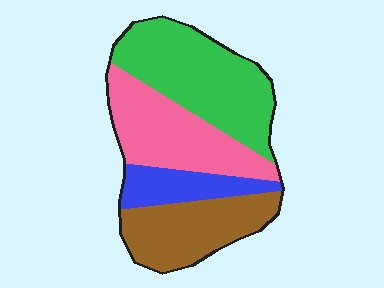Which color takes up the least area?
Blue, at roughly 15%.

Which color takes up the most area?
Green, at roughly 35%.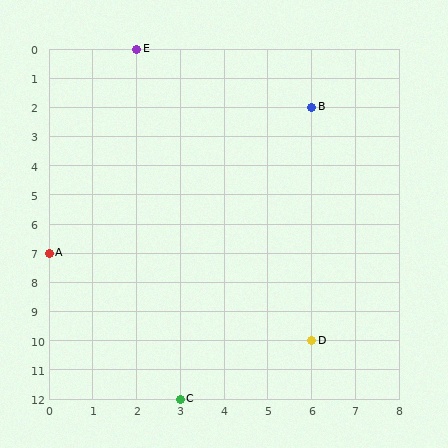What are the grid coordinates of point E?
Point E is at grid coordinates (2, 0).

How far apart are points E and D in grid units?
Points E and D are 4 columns and 10 rows apart (about 10.8 grid units diagonally).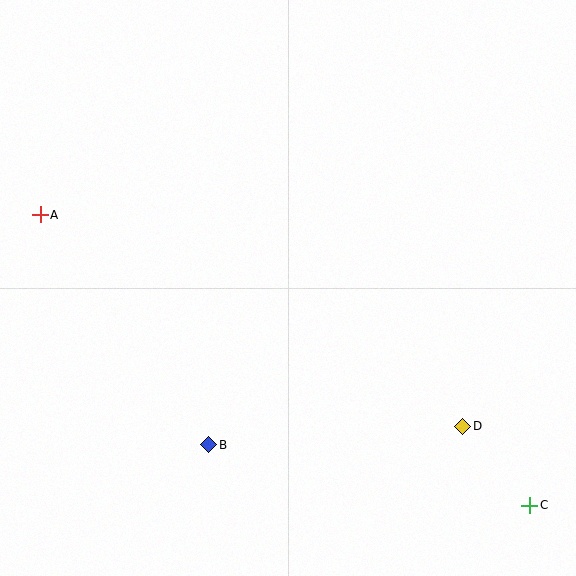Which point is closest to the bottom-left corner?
Point B is closest to the bottom-left corner.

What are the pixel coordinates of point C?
Point C is at (530, 505).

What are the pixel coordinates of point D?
Point D is at (463, 426).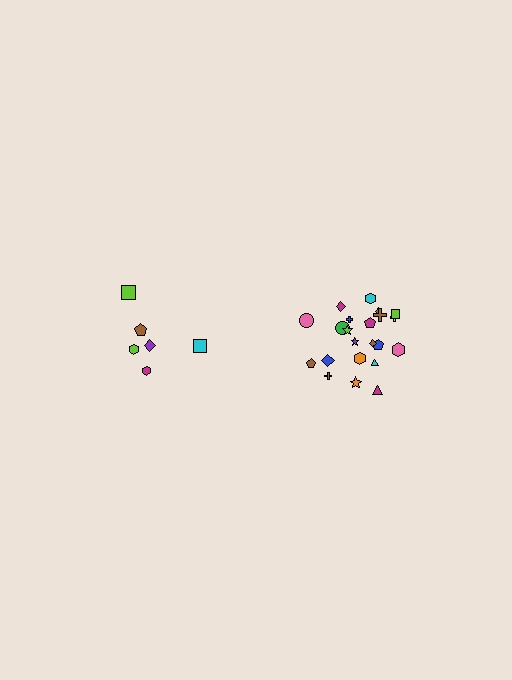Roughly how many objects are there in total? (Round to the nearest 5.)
Roughly 30 objects in total.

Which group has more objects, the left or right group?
The right group.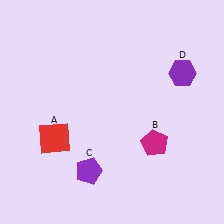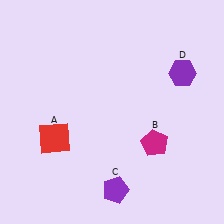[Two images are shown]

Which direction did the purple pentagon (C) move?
The purple pentagon (C) moved right.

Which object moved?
The purple pentagon (C) moved right.